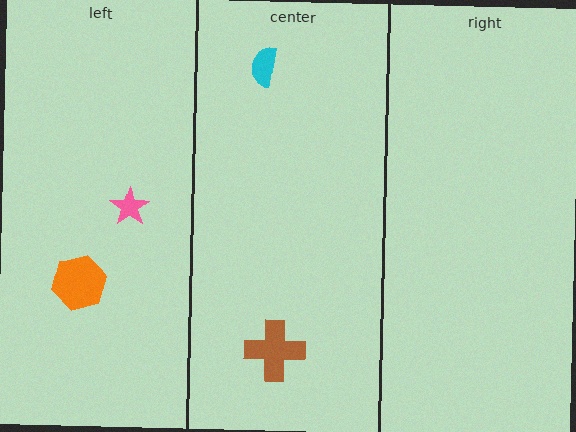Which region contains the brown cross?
The center region.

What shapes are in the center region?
The brown cross, the cyan semicircle.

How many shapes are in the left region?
2.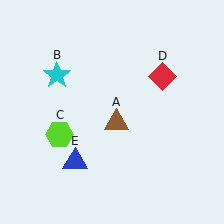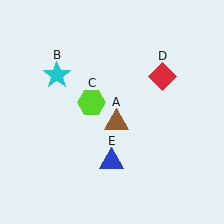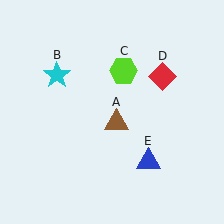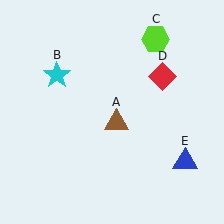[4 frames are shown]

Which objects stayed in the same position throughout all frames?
Brown triangle (object A) and cyan star (object B) and red diamond (object D) remained stationary.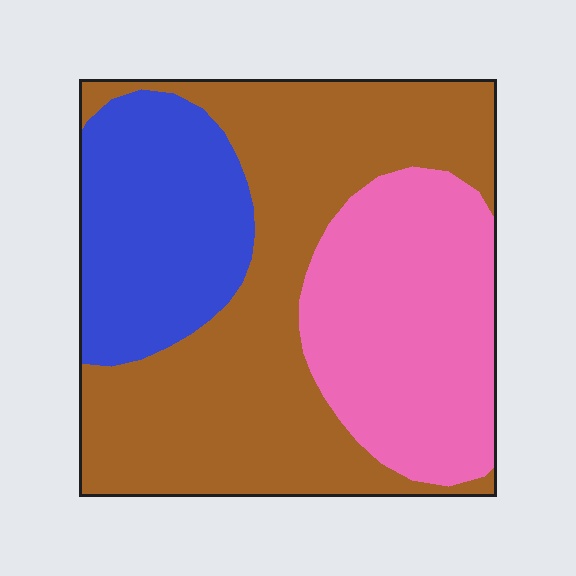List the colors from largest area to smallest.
From largest to smallest: brown, pink, blue.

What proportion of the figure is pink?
Pink covers about 30% of the figure.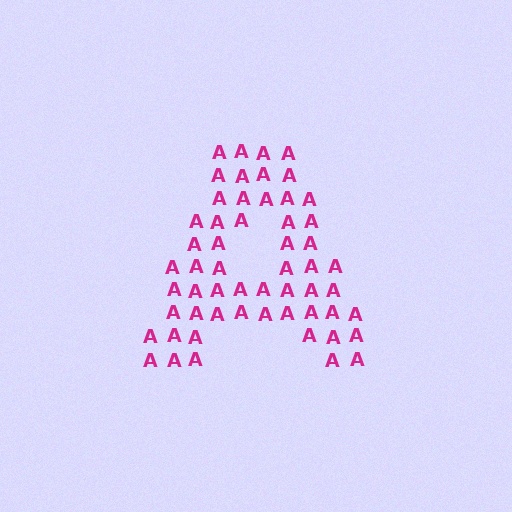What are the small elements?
The small elements are letter A's.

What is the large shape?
The large shape is the letter A.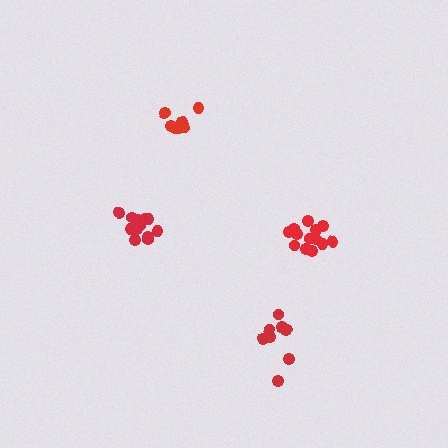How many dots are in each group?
Group 1: 9 dots, Group 2: 7 dots, Group 3: 13 dots, Group 4: 13 dots (42 total).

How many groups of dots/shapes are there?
There are 4 groups.